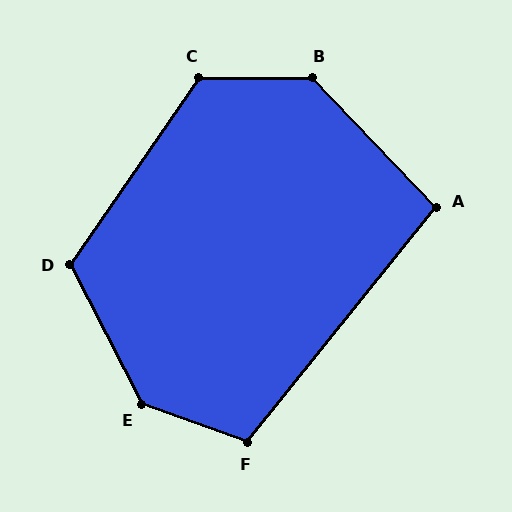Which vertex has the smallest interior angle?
A, at approximately 97 degrees.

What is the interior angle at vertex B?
Approximately 134 degrees (obtuse).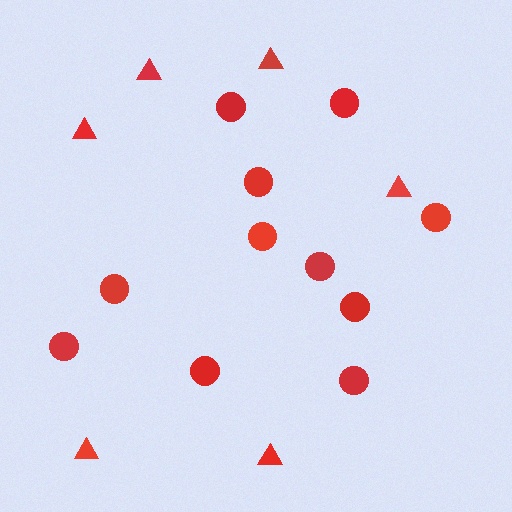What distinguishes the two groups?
There are 2 groups: one group of circles (11) and one group of triangles (6).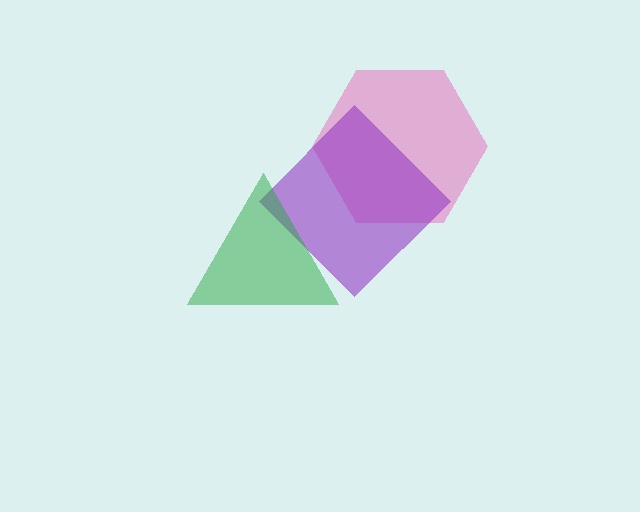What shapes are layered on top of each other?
The layered shapes are: a pink hexagon, a purple diamond, a green triangle.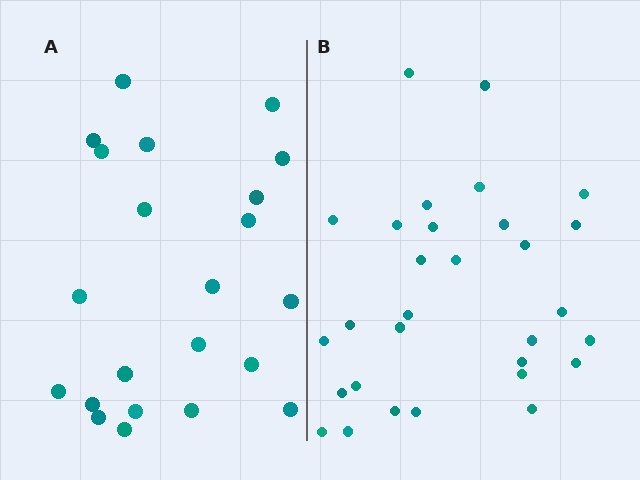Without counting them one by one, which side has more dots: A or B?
Region B (the right region) has more dots.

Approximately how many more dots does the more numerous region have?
Region B has roughly 8 or so more dots than region A.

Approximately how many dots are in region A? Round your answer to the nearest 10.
About 20 dots. (The exact count is 22, which rounds to 20.)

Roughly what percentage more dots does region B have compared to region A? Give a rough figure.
About 35% more.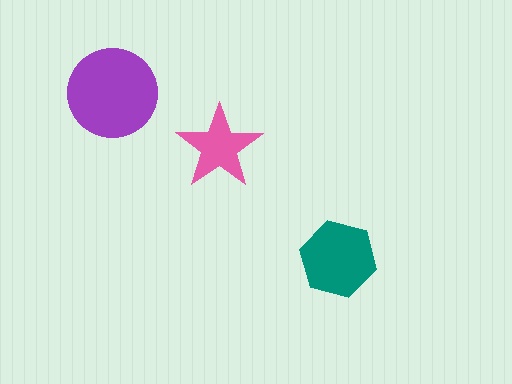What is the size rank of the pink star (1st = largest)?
3rd.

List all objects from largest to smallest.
The purple circle, the teal hexagon, the pink star.